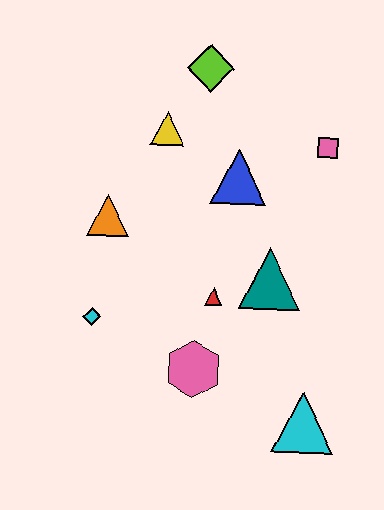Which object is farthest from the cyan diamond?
The pink square is farthest from the cyan diamond.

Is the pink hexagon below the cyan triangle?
No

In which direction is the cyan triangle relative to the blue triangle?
The cyan triangle is below the blue triangle.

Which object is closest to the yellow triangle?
The lime diamond is closest to the yellow triangle.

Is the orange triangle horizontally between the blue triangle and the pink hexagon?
No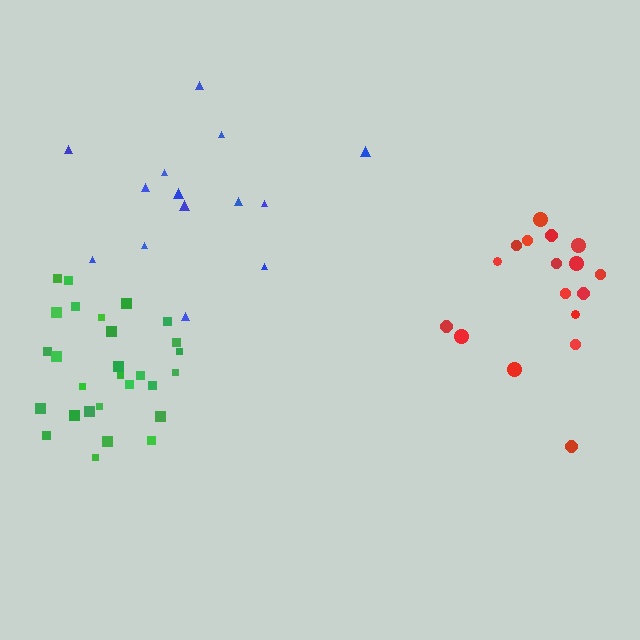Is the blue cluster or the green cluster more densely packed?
Green.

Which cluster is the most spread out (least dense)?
Blue.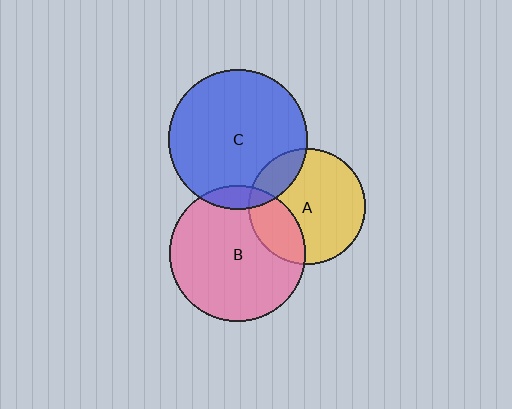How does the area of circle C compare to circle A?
Approximately 1.4 times.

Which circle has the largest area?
Circle C (blue).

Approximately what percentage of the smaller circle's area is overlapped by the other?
Approximately 15%.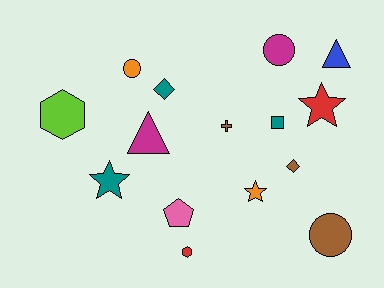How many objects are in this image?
There are 15 objects.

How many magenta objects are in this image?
There are 2 magenta objects.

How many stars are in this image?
There are 3 stars.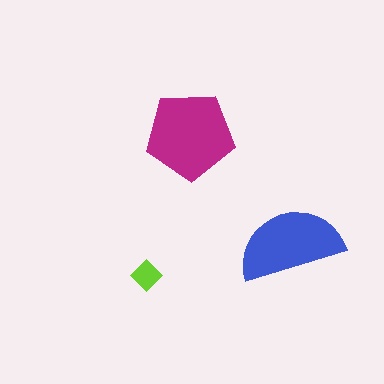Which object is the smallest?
The lime diamond.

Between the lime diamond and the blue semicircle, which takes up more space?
The blue semicircle.